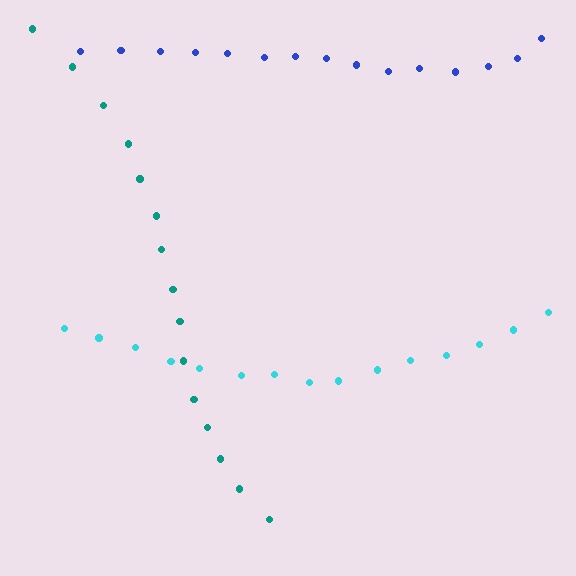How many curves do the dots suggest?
There are 3 distinct paths.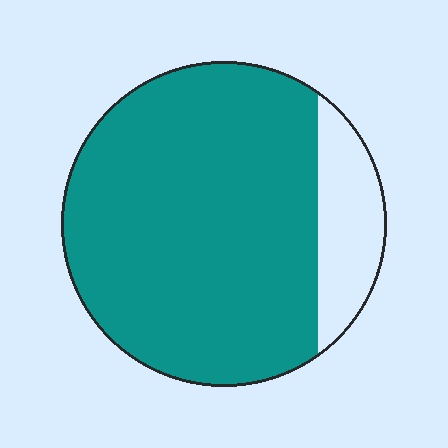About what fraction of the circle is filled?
About five sixths (5/6).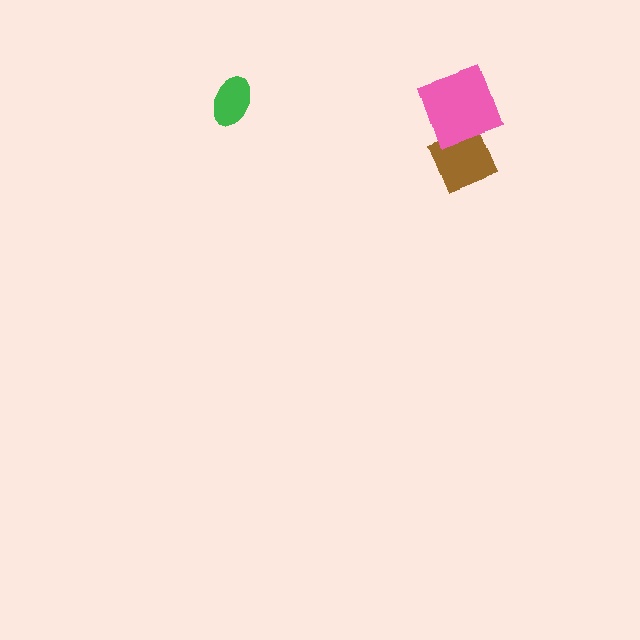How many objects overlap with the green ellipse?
0 objects overlap with the green ellipse.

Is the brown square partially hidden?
Yes, it is partially covered by another shape.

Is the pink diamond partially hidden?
No, no other shape covers it.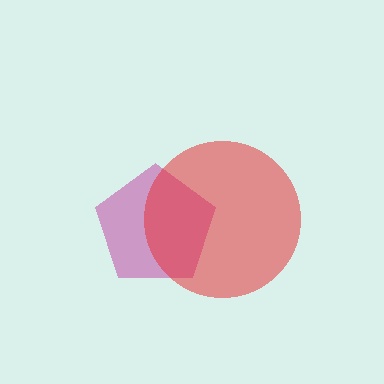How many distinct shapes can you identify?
There are 2 distinct shapes: a magenta pentagon, a red circle.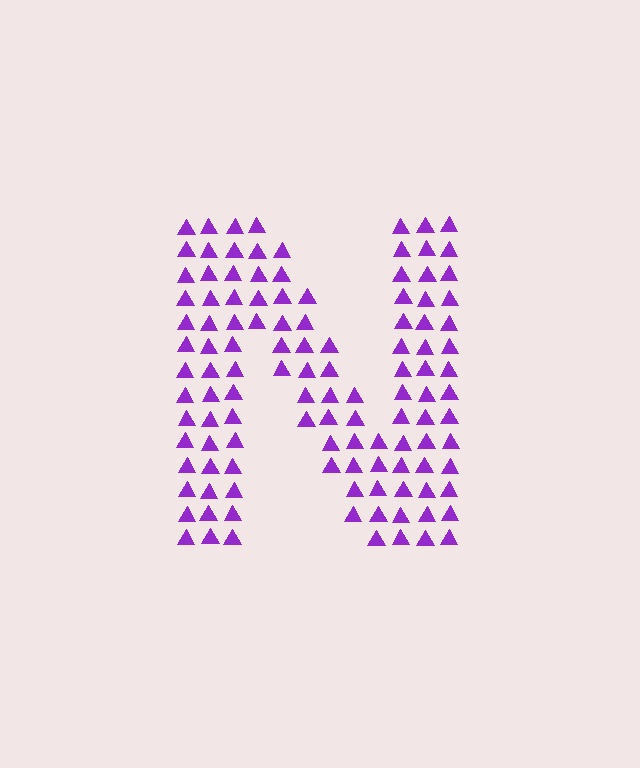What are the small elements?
The small elements are triangles.